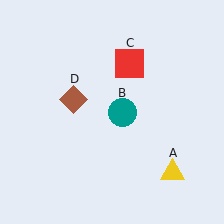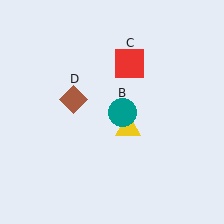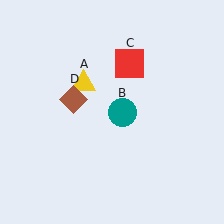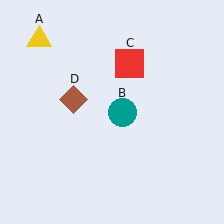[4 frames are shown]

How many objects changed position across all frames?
1 object changed position: yellow triangle (object A).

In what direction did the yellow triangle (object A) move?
The yellow triangle (object A) moved up and to the left.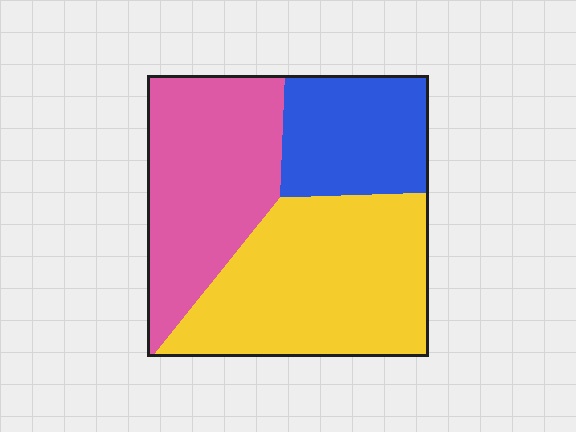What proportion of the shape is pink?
Pink covers around 35% of the shape.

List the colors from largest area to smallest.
From largest to smallest: yellow, pink, blue.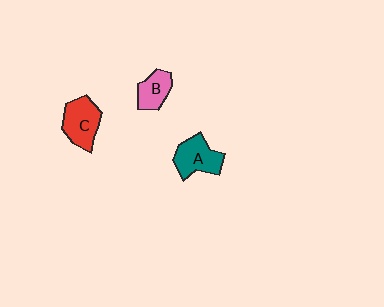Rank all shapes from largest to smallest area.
From largest to smallest: C (red), A (teal), B (pink).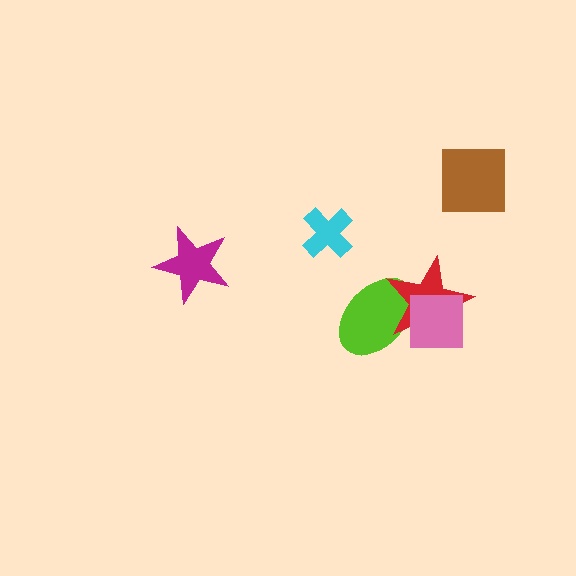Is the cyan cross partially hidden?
No, no other shape covers it.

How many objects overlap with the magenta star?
0 objects overlap with the magenta star.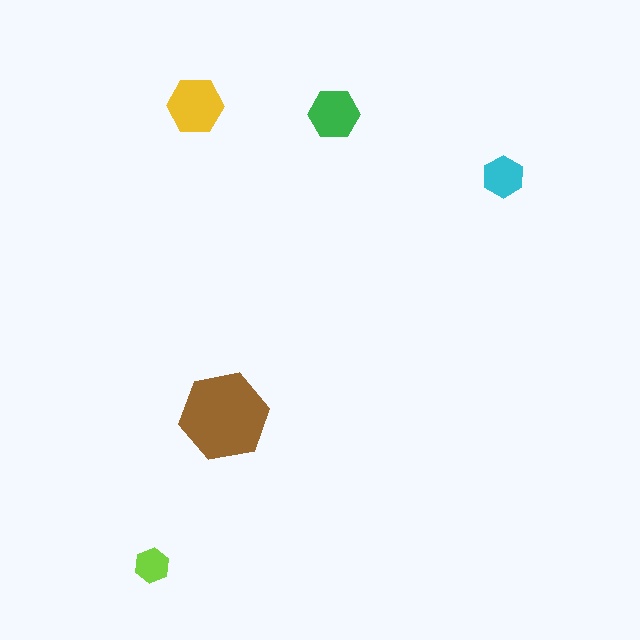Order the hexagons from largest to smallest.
the brown one, the yellow one, the green one, the cyan one, the lime one.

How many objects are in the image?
There are 5 objects in the image.